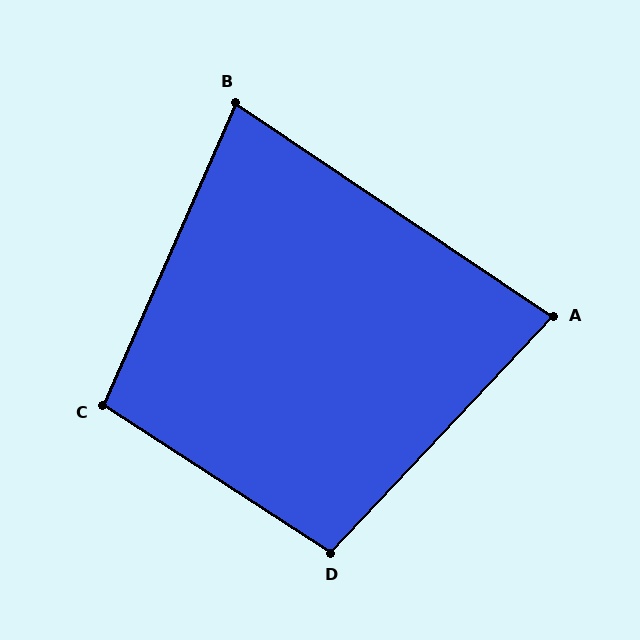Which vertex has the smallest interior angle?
B, at approximately 80 degrees.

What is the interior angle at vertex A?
Approximately 81 degrees (acute).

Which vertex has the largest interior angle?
D, at approximately 100 degrees.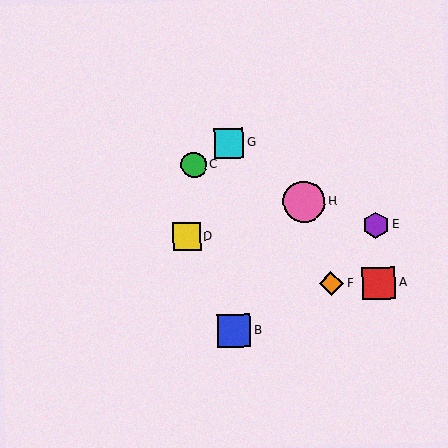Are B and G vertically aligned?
Yes, both are at x≈234.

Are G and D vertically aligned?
No, G is at x≈229 and D is at x≈187.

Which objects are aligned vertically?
Objects B, G are aligned vertically.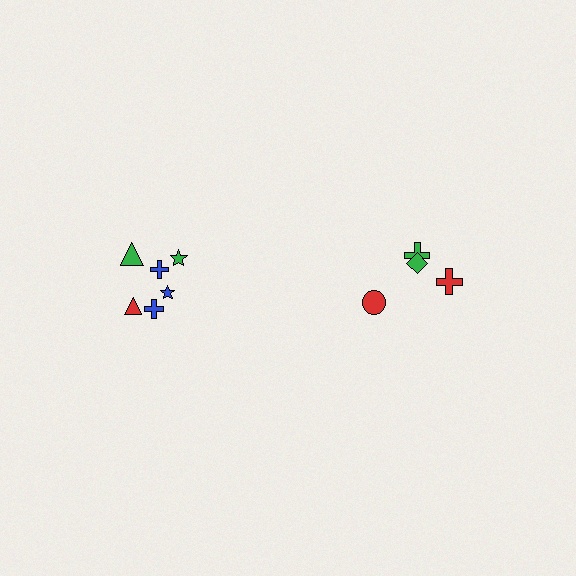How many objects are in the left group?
There are 6 objects.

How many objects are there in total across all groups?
There are 10 objects.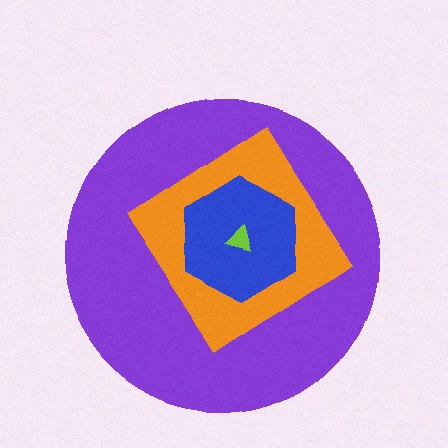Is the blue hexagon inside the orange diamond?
Yes.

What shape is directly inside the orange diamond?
The blue hexagon.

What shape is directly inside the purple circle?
The orange diamond.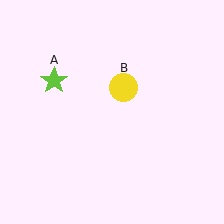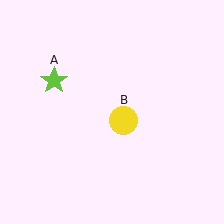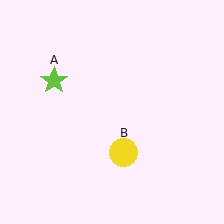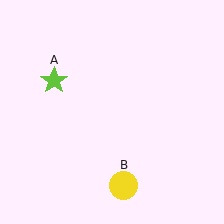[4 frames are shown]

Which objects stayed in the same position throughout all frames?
Lime star (object A) remained stationary.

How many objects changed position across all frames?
1 object changed position: yellow circle (object B).